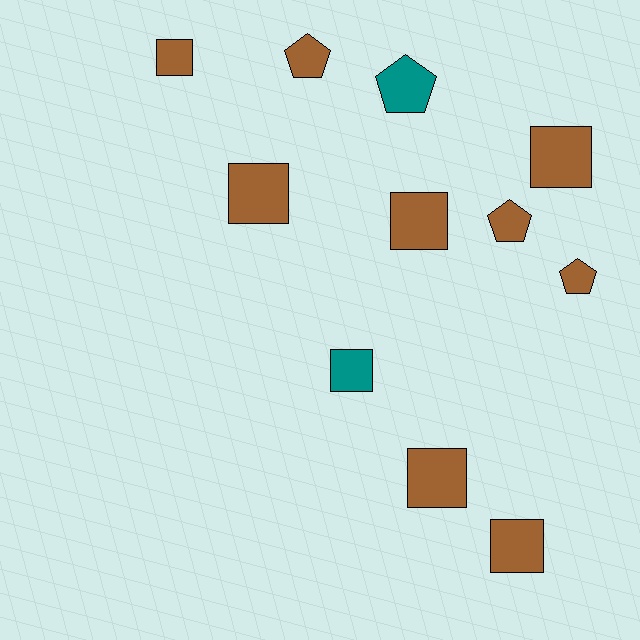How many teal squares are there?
There is 1 teal square.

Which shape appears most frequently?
Square, with 7 objects.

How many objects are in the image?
There are 11 objects.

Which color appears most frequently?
Brown, with 9 objects.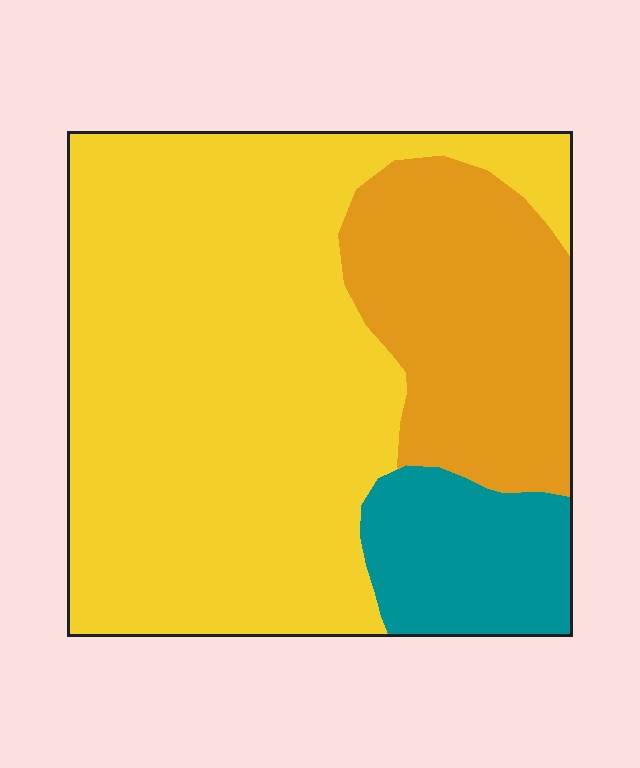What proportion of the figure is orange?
Orange takes up about one quarter (1/4) of the figure.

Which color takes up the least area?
Teal, at roughly 10%.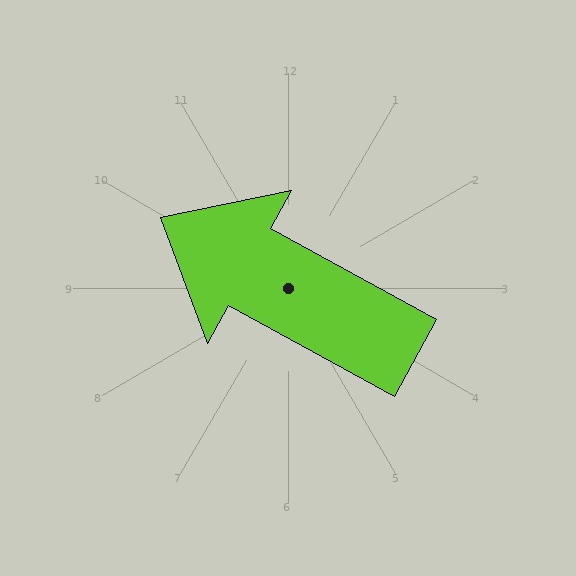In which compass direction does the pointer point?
Northwest.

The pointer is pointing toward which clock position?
Roughly 10 o'clock.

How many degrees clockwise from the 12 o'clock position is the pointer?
Approximately 299 degrees.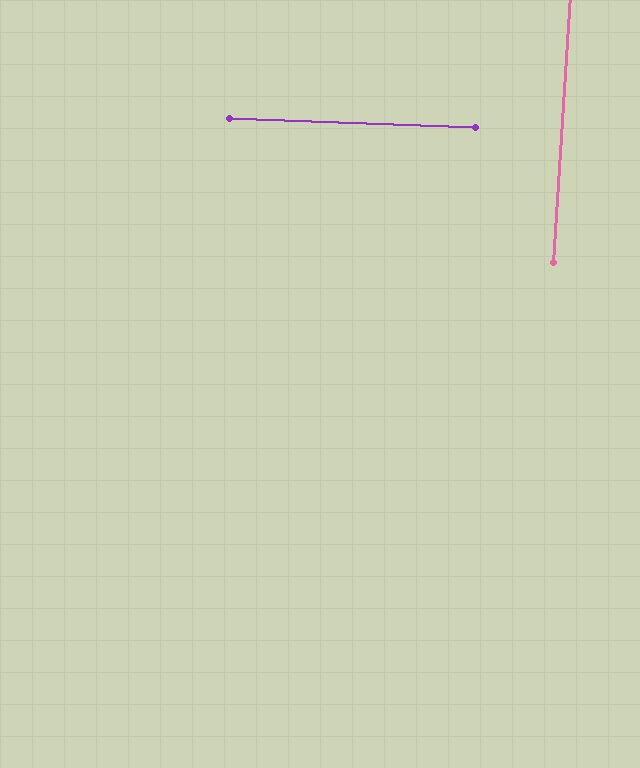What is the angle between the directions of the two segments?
Approximately 88 degrees.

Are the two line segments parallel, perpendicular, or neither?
Perpendicular — they meet at approximately 88°.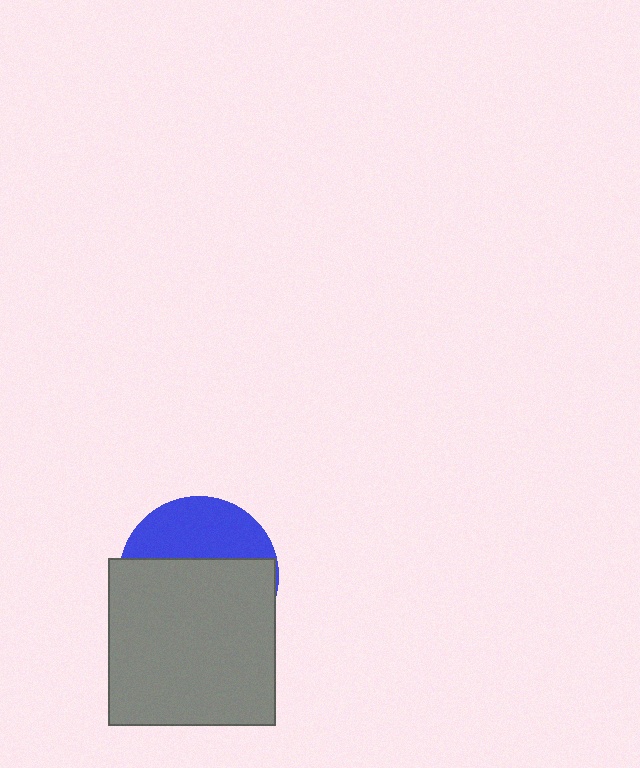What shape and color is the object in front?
The object in front is a gray square.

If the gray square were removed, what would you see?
You would see the complete blue circle.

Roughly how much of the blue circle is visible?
A small part of it is visible (roughly 36%).